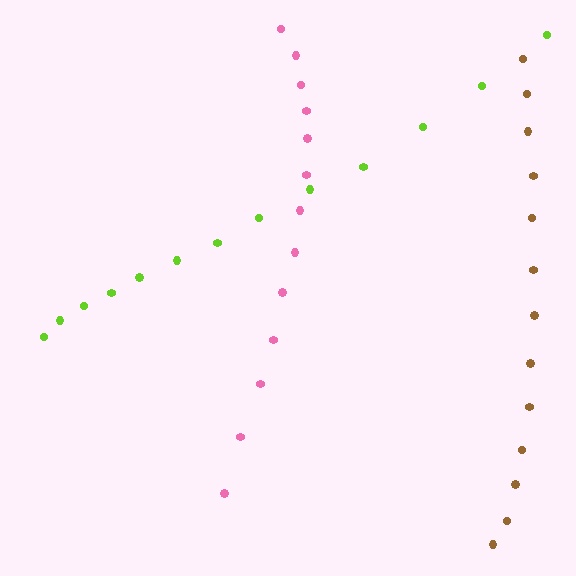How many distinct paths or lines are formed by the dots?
There are 3 distinct paths.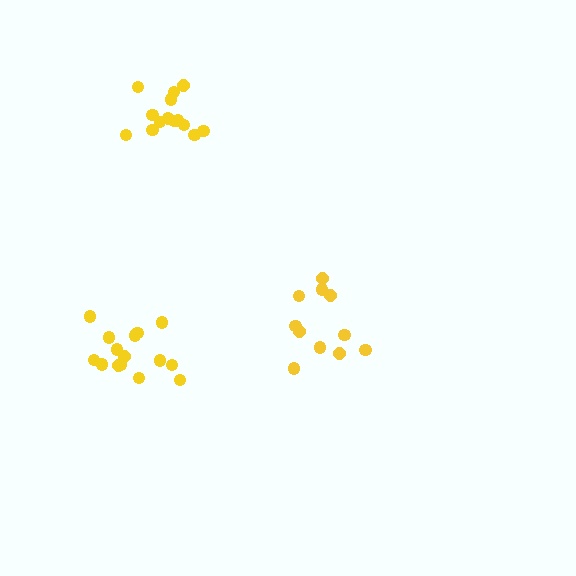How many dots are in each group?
Group 1: 11 dots, Group 2: 15 dots, Group 3: 14 dots (40 total).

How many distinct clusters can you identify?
There are 3 distinct clusters.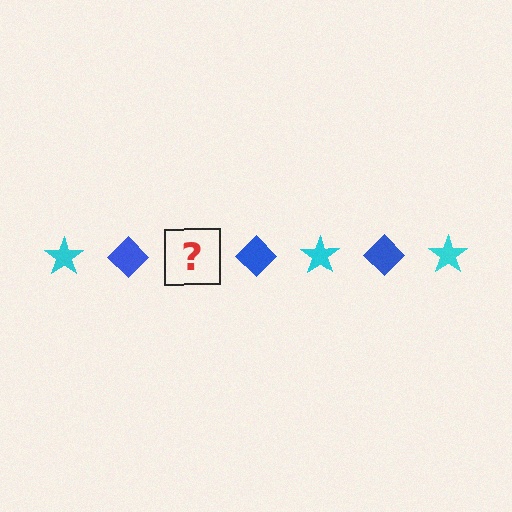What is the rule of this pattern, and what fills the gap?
The rule is that the pattern alternates between cyan star and blue diamond. The gap should be filled with a cyan star.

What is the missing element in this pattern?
The missing element is a cyan star.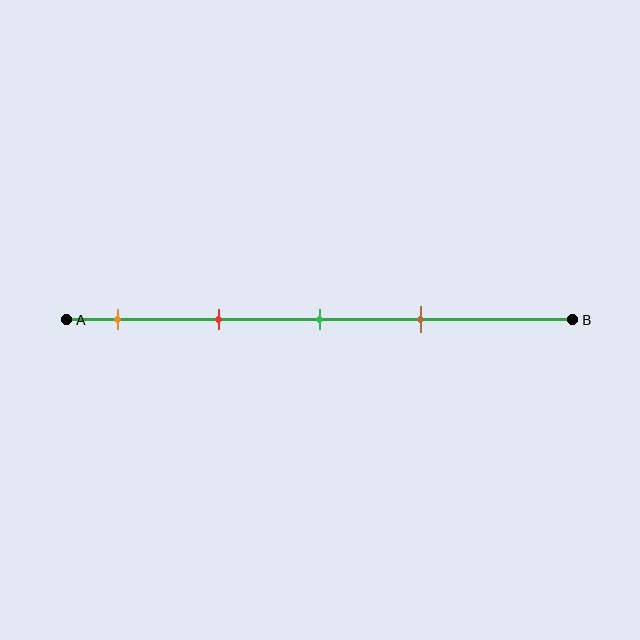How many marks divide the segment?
There are 4 marks dividing the segment.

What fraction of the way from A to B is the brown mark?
The brown mark is approximately 70% (0.7) of the way from A to B.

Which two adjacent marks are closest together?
The green and brown marks are the closest adjacent pair.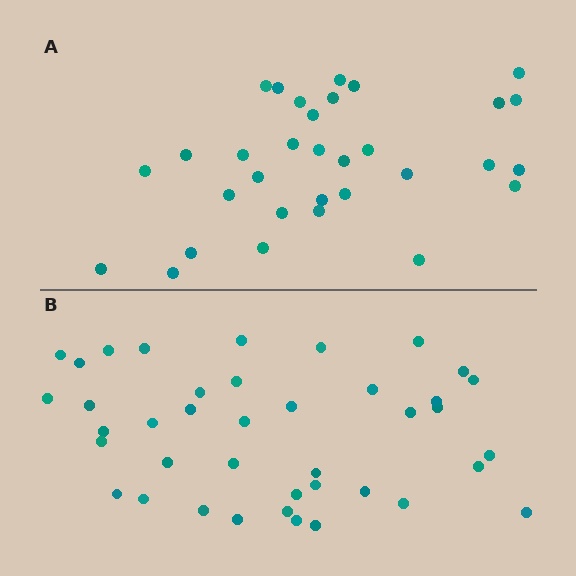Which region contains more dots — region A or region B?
Region B (the bottom region) has more dots.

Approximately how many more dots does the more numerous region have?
Region B has roughly 8 or so more dots than region A.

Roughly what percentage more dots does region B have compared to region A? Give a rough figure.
About 25% more.